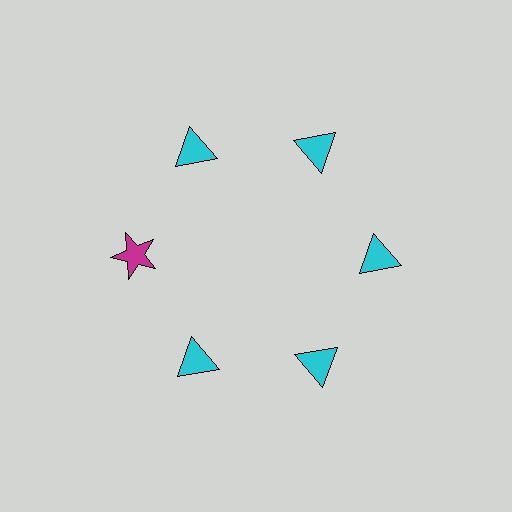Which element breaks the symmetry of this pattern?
The magenta star at roughly the 9 o'clock position breaks the symmetry. All other shapes are cyan triangles.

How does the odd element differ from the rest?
It differs in both color (magenta instead of cyan) and shape (star instead of triangle).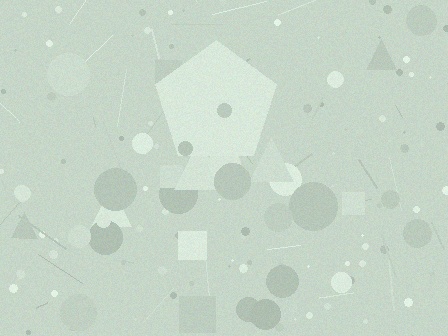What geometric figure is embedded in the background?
A pentagon is embedded in the background.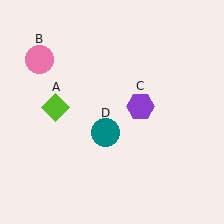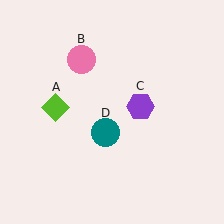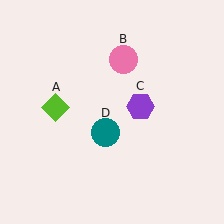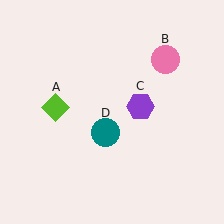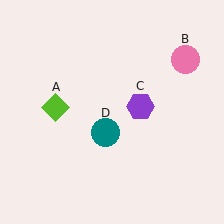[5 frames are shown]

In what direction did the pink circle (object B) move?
The pink circle (object B) moved right.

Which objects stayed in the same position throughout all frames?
Lime diamond (object A) and purple hexagon (object C) and teal circle (object D) remained stationary.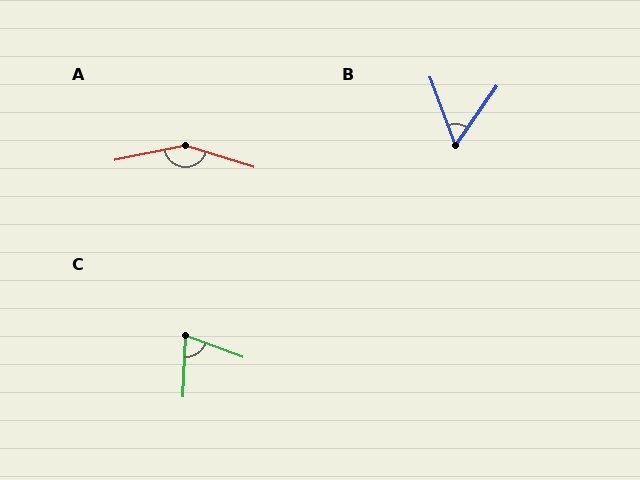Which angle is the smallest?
B, at approximately 55 degrees.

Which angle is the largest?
A, at approximately 151 degrees.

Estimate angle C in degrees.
Approximately 72 degrees.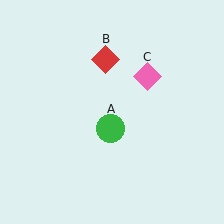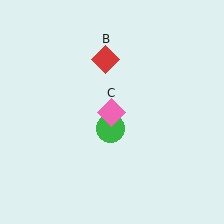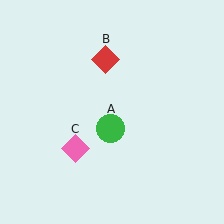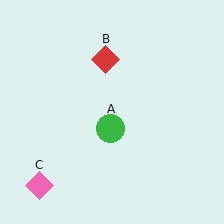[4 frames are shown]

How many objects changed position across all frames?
1 object changed position: pink diamond (object C).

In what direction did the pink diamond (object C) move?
The pink diamond (object C) moved down and to the left.